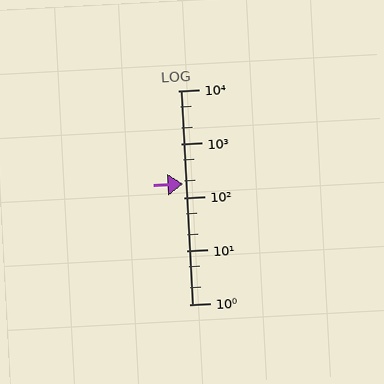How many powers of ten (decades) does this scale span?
The scale spans 4 decades, from 1 to 10000.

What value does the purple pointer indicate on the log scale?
The pointer indicates approximately 180.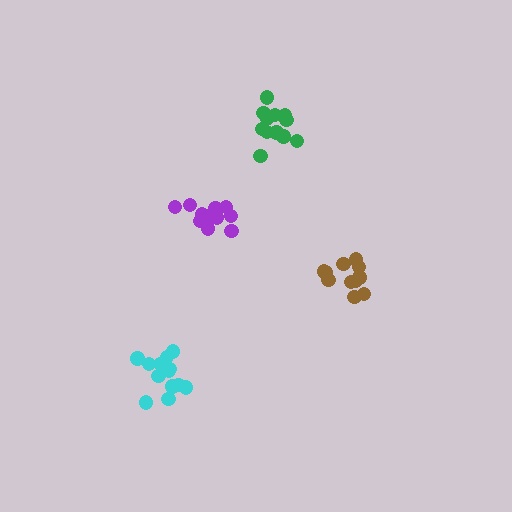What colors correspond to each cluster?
The clusters are colored: green, cyan, brown, purple.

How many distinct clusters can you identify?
There are 4 distinct clusters.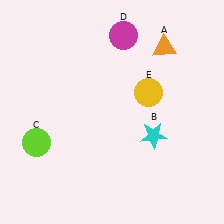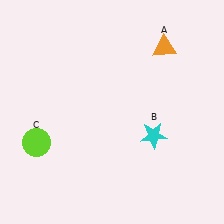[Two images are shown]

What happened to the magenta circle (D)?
The magenta circle (D) was removed in Image 2. It was in the top-right area of Image 1.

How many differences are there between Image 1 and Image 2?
There are 2 differences between the two images.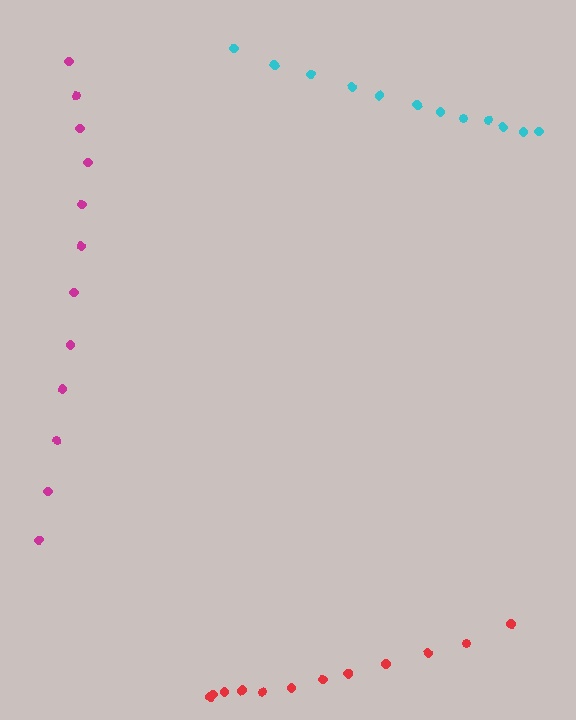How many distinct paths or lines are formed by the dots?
There are 3 distinct paths.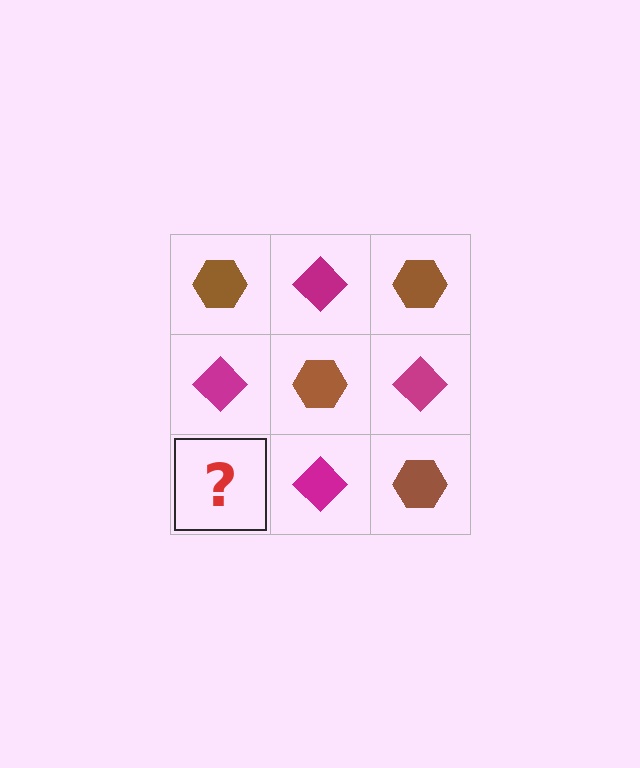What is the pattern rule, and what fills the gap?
The rule is that it alternates brown hexagon and magenta diamond in a checkerboard pattern. The gap should be filled with a brown hexagon.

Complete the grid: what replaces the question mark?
The question mark should be replaced with a brown hexagon.